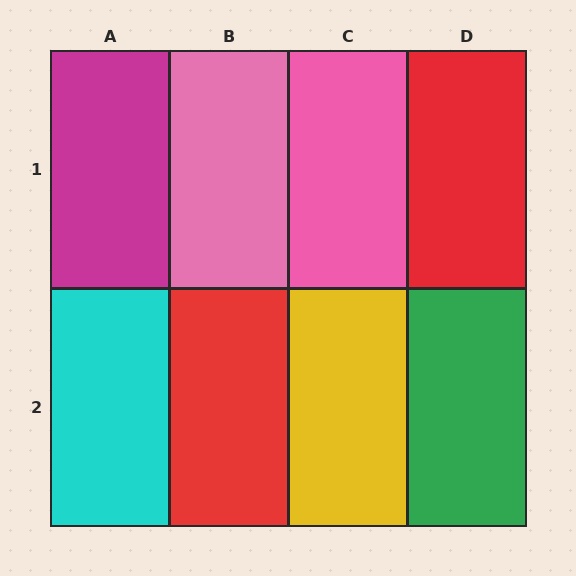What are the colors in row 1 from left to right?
Magenta, pink, pink, red.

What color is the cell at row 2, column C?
Yellow.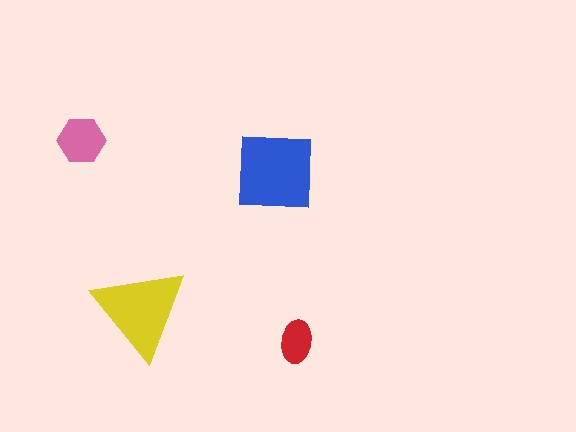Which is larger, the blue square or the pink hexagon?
The blue square.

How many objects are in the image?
There are 4 objects in the image.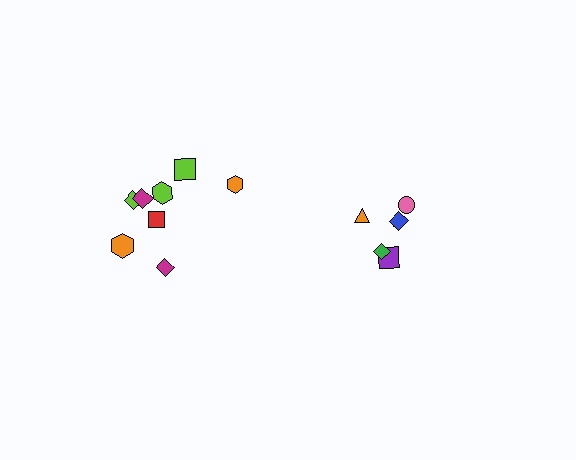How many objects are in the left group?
There are 8 objects.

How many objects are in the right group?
There are 5 objects.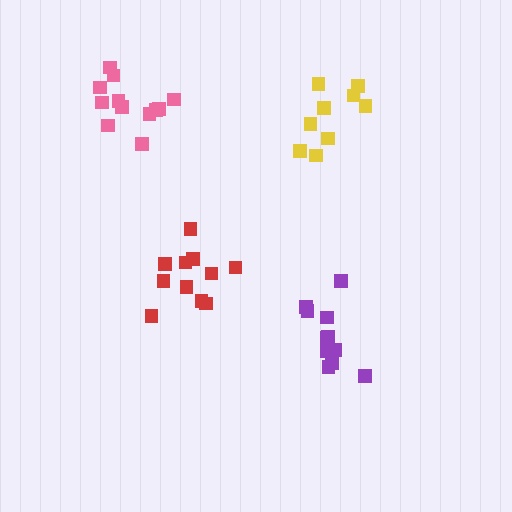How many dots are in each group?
Group 1: 9 dots, Group 2: 11 dots, Group 3: 12 dots, Group 4: 12 dots (44 total).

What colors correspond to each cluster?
The clusters are colored: yellow, red, pink, purple.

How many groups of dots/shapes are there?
There are 4 groups.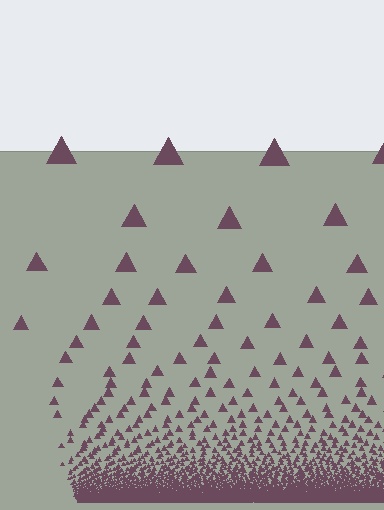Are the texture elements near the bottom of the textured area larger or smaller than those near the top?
Smaller. The gradient is inverted — elements near the bottom are smaller and denser.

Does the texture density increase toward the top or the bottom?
Density increases toward the bottom.